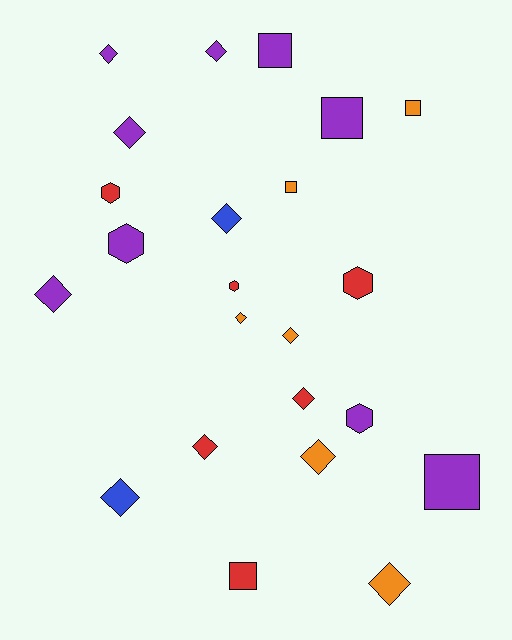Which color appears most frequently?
Purple, with 9 objects.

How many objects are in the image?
There are 23 objects.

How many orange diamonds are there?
There are 4 orange diamonds.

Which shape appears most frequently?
Diamond, with 12 objects.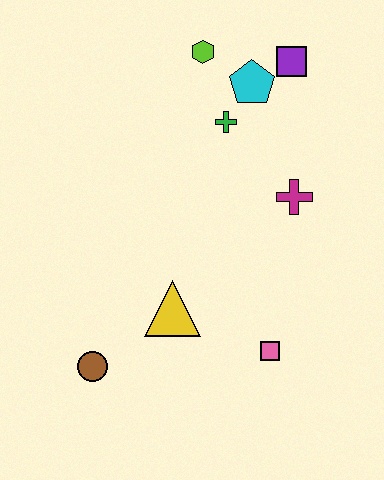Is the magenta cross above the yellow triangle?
Yes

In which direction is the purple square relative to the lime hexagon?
The purple square is to the right of the lime hexagon.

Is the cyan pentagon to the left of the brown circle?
No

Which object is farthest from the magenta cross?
The brown circle is farthest from the magenta cross.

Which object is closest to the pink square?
The yellow triangle is closest to the pink square.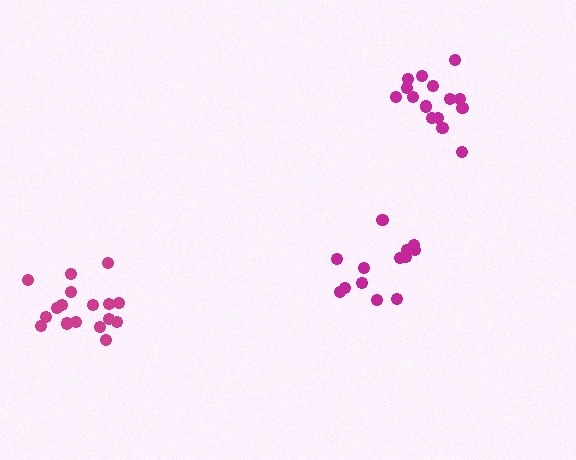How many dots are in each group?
Group 1: 17 dots, Group 2: 17 dots, Group 3: 13 dots (47 total).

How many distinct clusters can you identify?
There are 3 distinct clusters.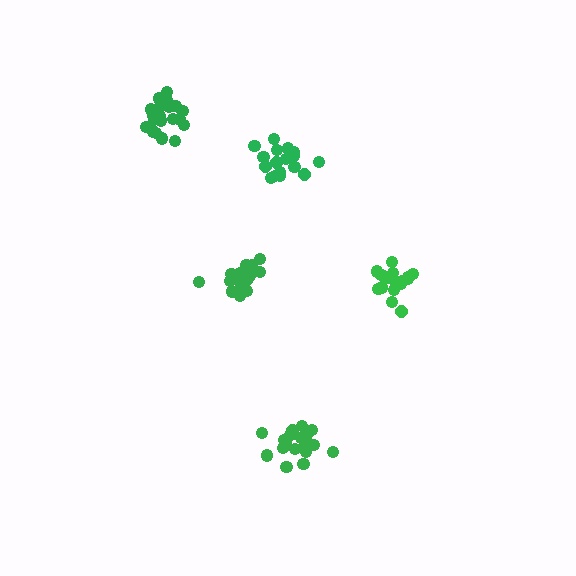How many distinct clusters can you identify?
There are 5 distinct clusters.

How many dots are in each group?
Group 1: 16 dots, Group 2: 17 dots, Group 3: 21 dots, Group 4: 21 dots, Group 5: 19 dots (94 total).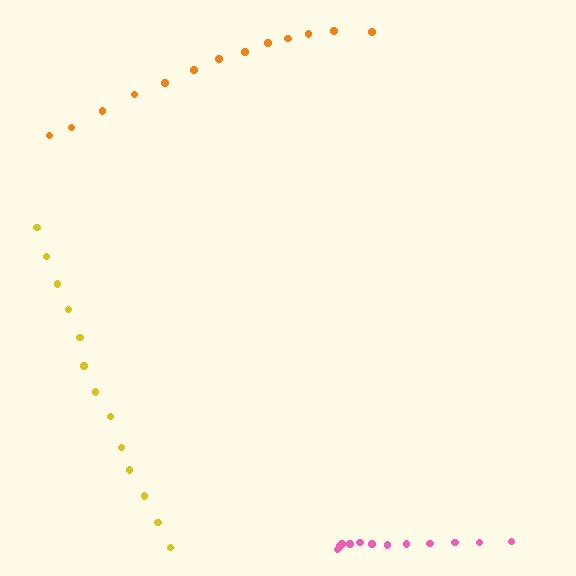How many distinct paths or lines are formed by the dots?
There are 3 distinct paths.